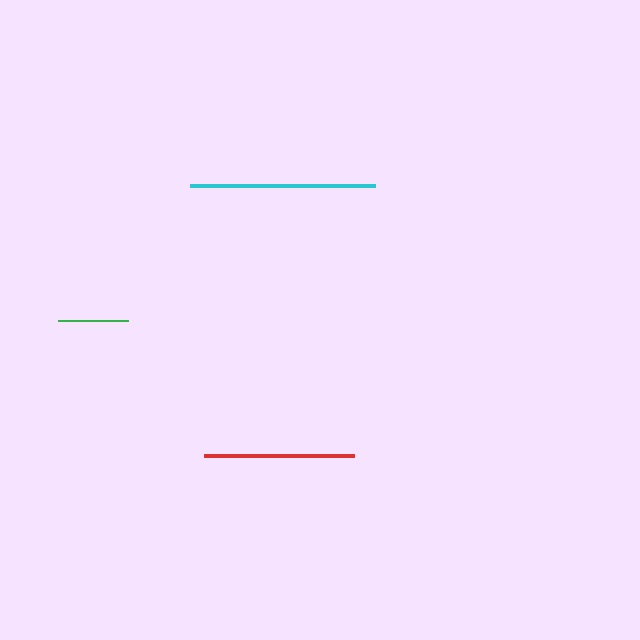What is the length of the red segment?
The red segment is approximately 150 pixels long.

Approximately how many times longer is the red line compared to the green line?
The red line is approximately 2.1 times the length of the green line.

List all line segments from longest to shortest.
From longest to shortest: cyan, red, green.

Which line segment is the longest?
The cyan line is the longest at approximately 185 pixels.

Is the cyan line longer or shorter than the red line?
The cyan line is longer than the red line.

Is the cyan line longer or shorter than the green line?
The cyan line is longer than the green line.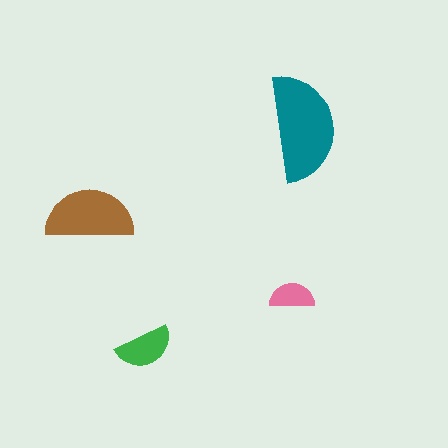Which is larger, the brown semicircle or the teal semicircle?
The teal one.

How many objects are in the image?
There are 4 objects in the image.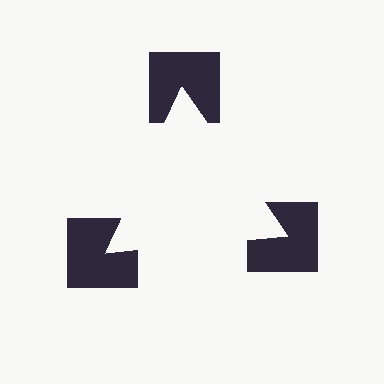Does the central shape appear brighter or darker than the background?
It typically appears slightly brighter than the background, even though no actual brightness change is drawn.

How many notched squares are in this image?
There are 3 — one at each vertex of the illusory triangle.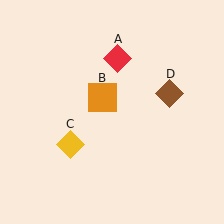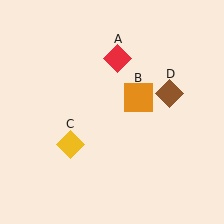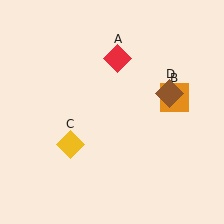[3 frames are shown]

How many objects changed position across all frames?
1 object changed position: orange square (object B).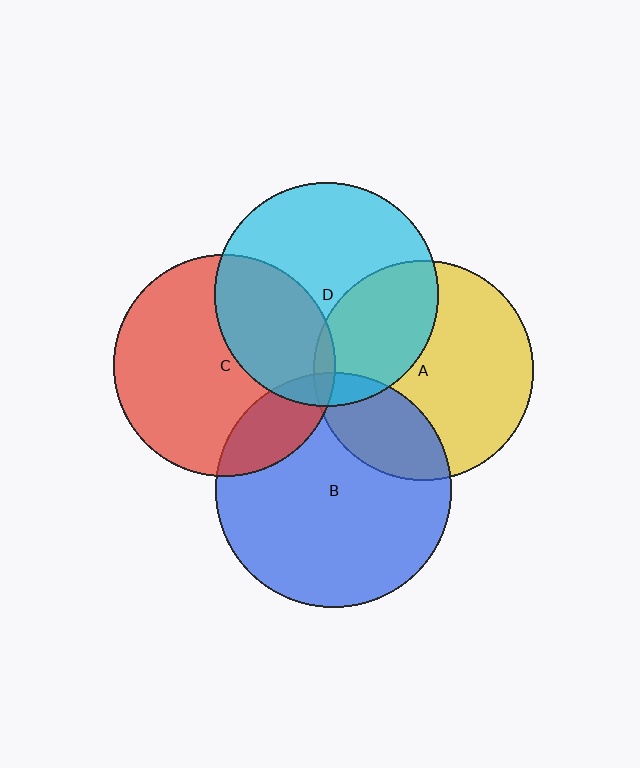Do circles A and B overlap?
Yes.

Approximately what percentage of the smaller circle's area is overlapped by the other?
Approximately 25%.